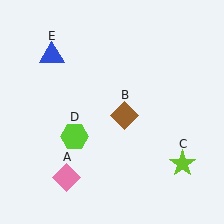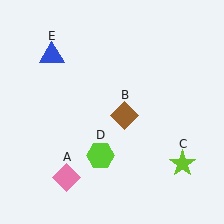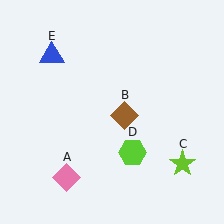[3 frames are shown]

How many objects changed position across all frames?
1 object changed position: lime hexagon (object D).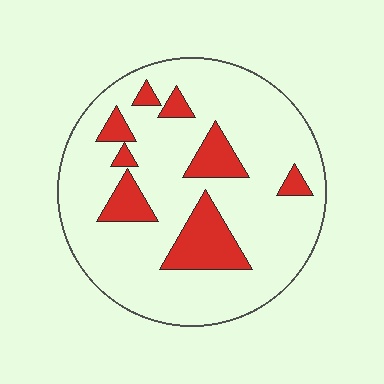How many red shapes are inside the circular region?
8.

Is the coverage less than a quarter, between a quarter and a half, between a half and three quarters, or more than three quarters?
Less than a quarter.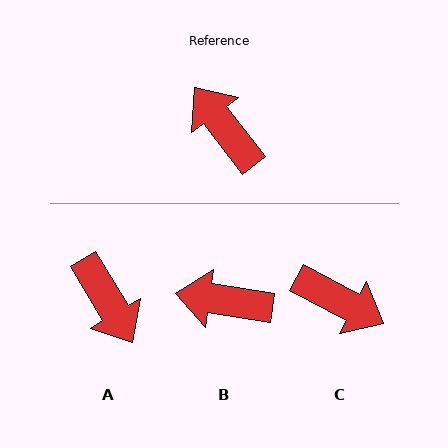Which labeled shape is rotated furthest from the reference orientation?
A, about 173 degrees away.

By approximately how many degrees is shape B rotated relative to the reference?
Approximately 44 degrees counter-clockwise.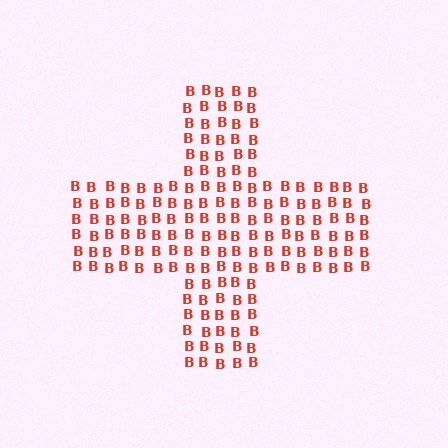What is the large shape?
The large shape is a cross.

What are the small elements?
The small elements are letter B's.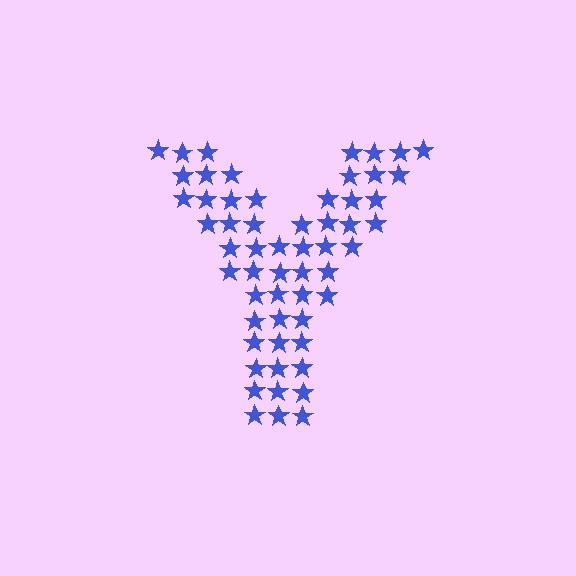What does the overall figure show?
The overall figure shows the letter Y.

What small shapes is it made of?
It is made of small stars.